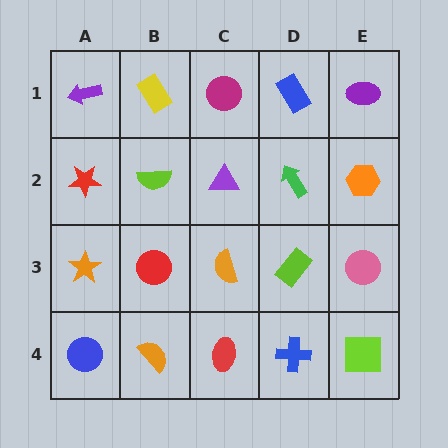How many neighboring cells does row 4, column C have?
3.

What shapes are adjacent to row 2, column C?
A magenta circle (row 1, column C), an orange semicircle (row 3, column C), a lime semicircle (row 2, column B), a green arrow (row 2, column D).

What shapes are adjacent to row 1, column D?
A green arrow (row 2, column D), a magenta circle (row 1, column C), a purple ellipse (row 1, column E).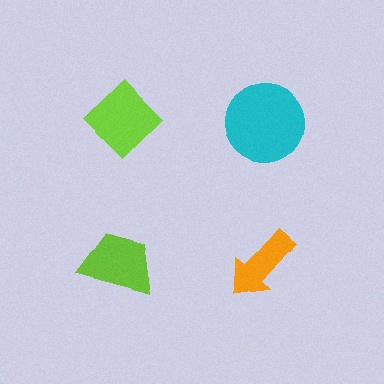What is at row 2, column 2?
An orange arrow.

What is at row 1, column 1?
A lime diamond.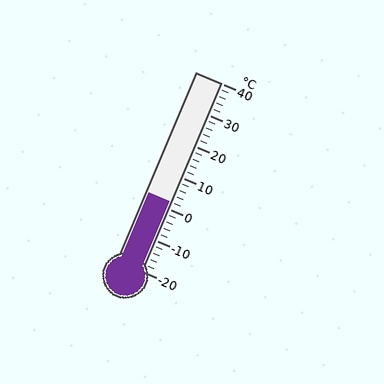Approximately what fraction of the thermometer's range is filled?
The thermometer is filled to approximately 35% of its range.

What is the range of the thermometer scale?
The thermometer scale ranges from -20°C to 40°C.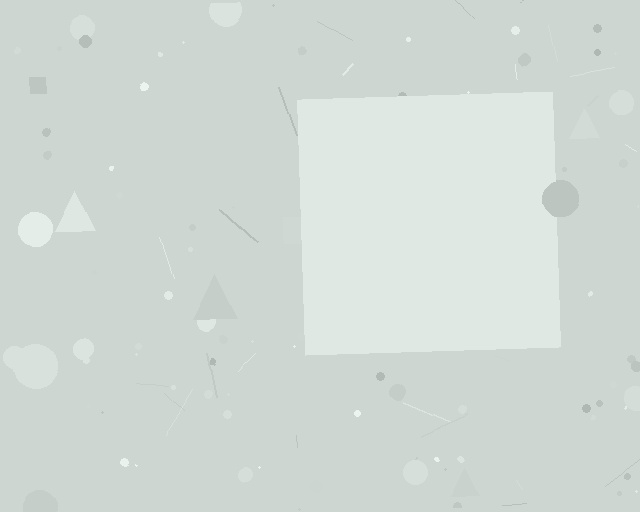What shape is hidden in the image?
A square is hidden in the image.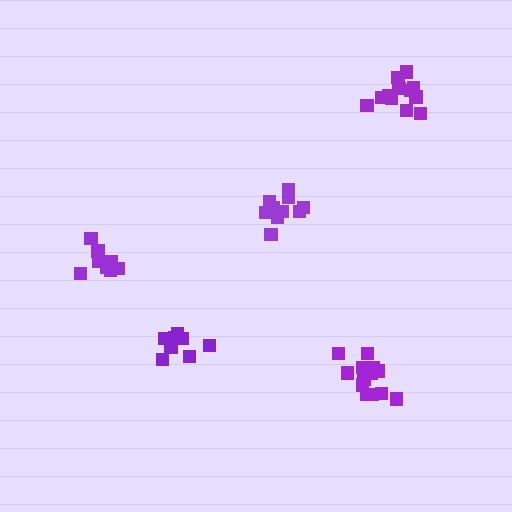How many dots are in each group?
Group 1: 8 dots, Group 2: 10 dots, Group 3: 8 dots, Group 4: 14 dots, Group 5: 13 dots (53 total).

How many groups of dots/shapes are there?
There are 5 groups.